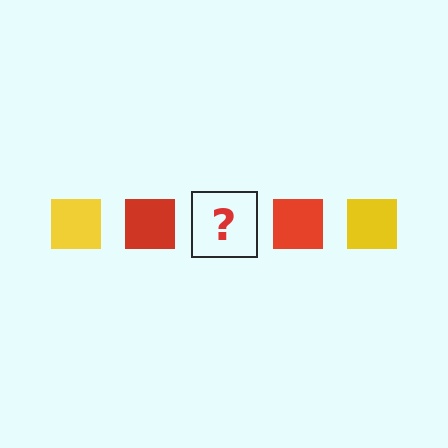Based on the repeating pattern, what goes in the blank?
The blank should be a yellow square.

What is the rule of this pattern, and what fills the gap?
The rule is that the pattern cycles through yellow, red squares. The gap should be filled with a yellow square.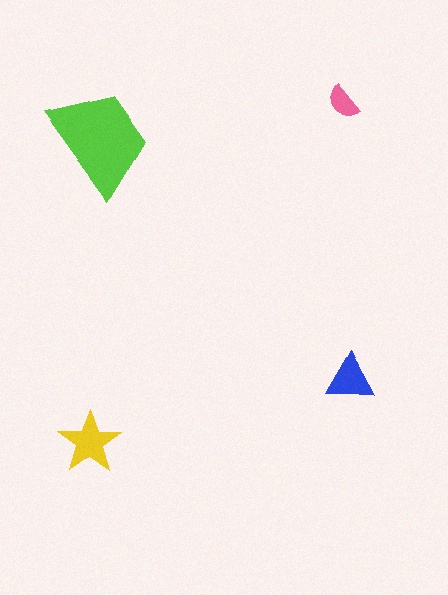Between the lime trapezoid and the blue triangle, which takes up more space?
The lime trapezoid.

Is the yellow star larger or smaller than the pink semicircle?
Larger.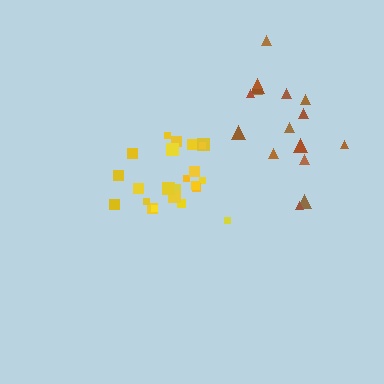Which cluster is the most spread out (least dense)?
Brown.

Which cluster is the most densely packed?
Yellow.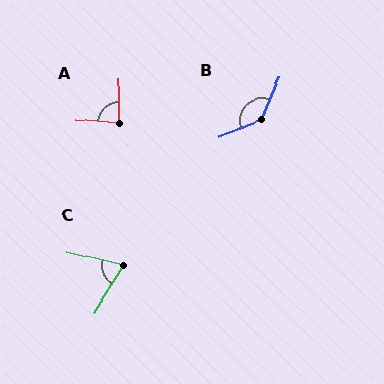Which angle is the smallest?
C, at approximately 72 degrees.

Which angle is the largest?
B, at approximately 134 degrees.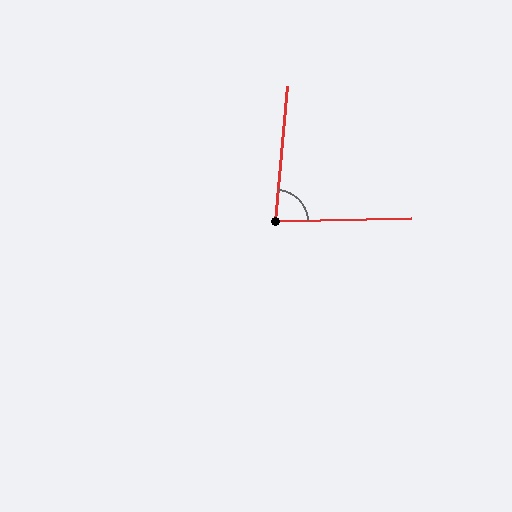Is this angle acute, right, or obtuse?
It is acute.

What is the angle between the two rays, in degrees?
Approximately 84 degrees.